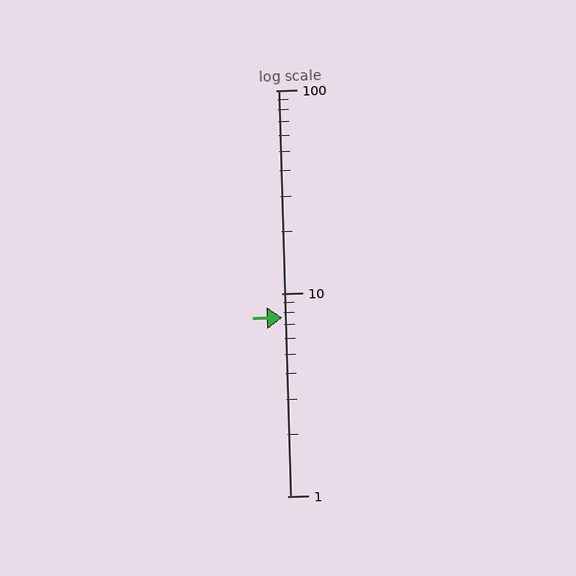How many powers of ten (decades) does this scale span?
The scale spans 2 decades, from 1 to 100.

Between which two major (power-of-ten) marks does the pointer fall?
The pointer is between 1 and 10.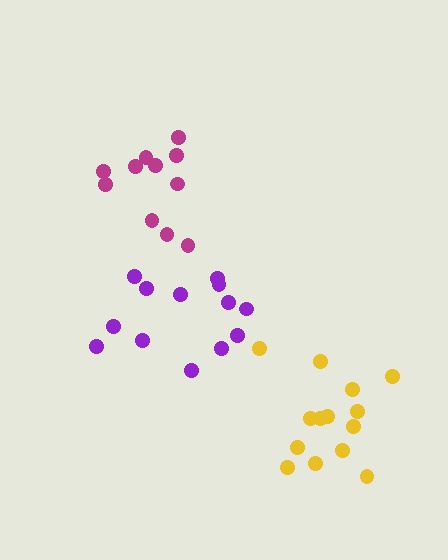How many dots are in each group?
Group 1: 13 dots, Group 2: 11 dots, Group 3: 14 dots (38 total).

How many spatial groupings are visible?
There are 3 spatial groupings.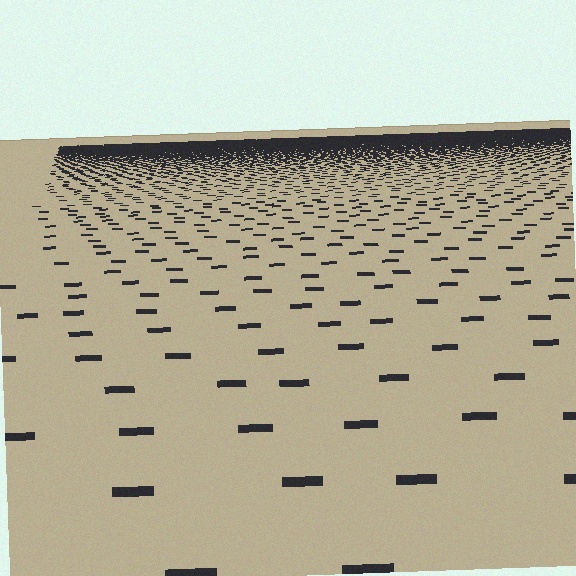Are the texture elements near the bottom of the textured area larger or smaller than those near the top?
Larger. Near the bottom, elements are closer to the viewer and appear at a bigger on-screen size.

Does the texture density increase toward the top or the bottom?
Density increases toward the top.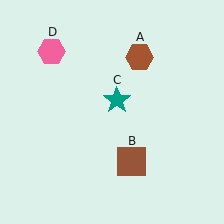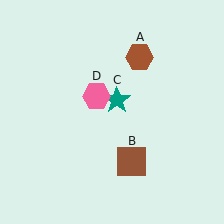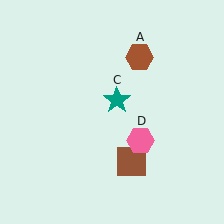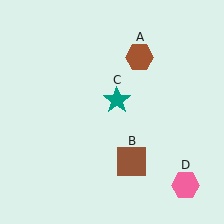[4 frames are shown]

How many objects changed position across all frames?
1 object changed position: pink hexagon (object D).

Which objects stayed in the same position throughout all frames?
Brown hexagon (object A) and brown square (object B) and teal star (object C) remained stationary.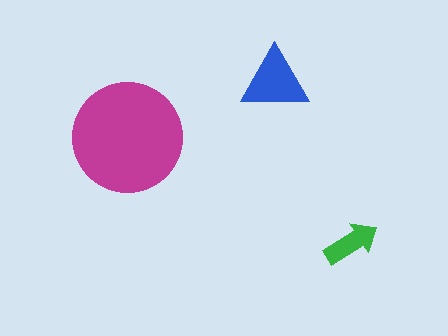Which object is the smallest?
The green arrow.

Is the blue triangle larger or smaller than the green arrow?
Larger.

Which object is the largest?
The magenta circle.